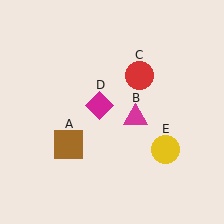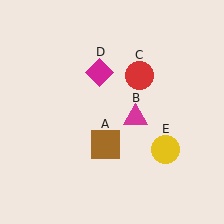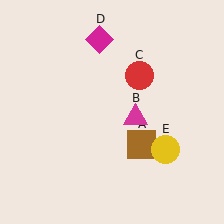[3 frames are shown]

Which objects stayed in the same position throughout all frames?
Magenta triangle (object B) and red circle (object C) and yellow circle (object E) remained stationary.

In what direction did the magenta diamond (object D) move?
The magenta diamond (object D) moved up.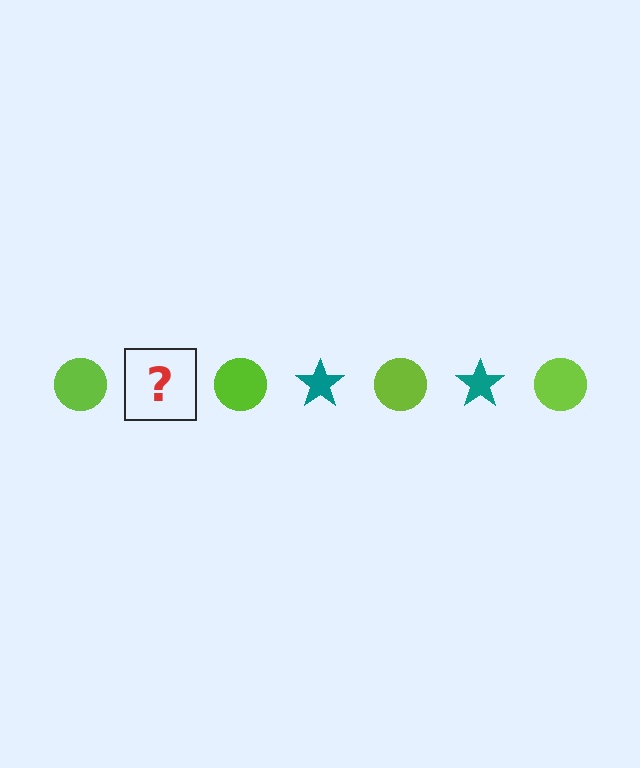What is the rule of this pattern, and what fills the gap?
The rule is that the pattern alternates between lime circle and teal star. The gap should be filled with a teal star.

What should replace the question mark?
The question mark should be replaced with a teal star.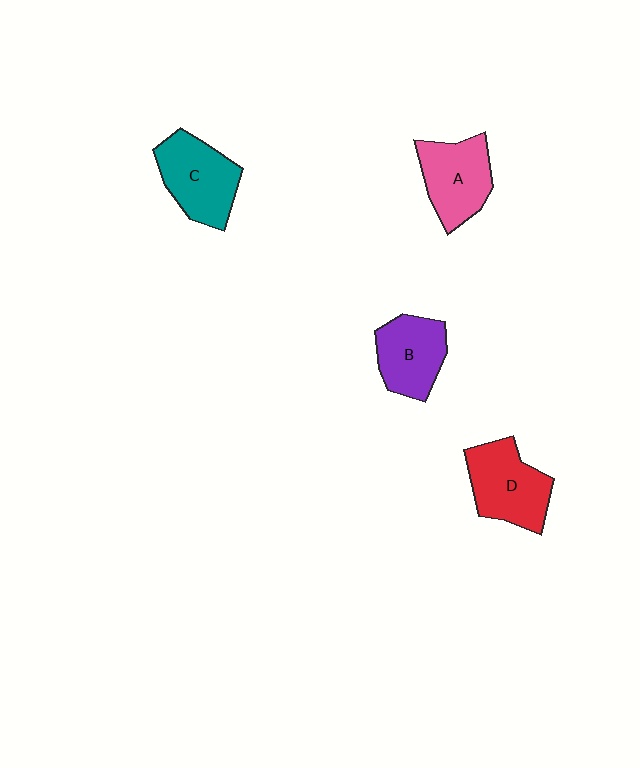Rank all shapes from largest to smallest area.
From largest to smallest: D (red), C (teal), A (pink), B (purple).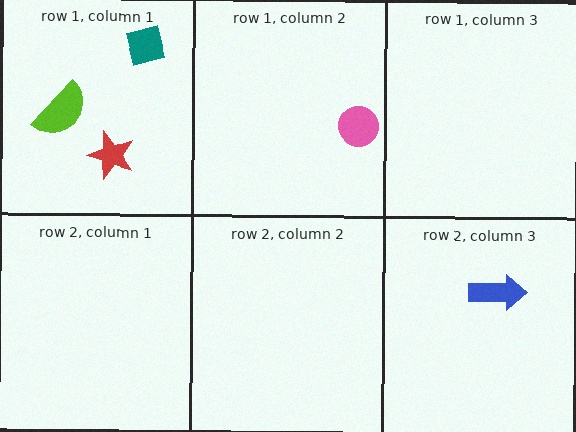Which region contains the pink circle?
The row 1, column 2 region.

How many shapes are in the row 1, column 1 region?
3.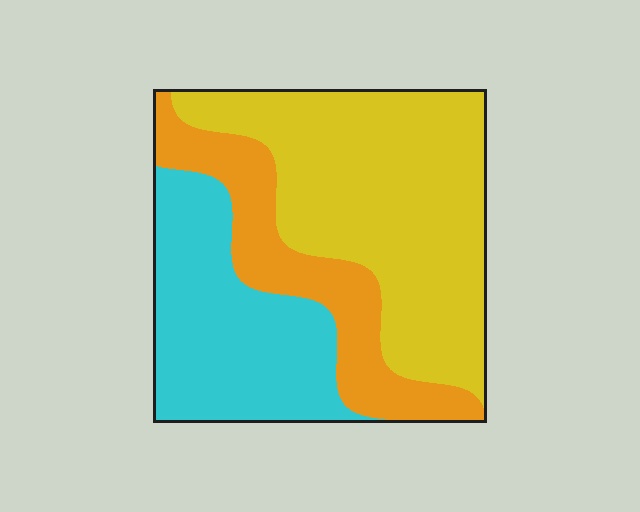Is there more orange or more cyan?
Cyan.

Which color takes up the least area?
Orange, at roughly 20%.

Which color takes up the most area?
Yellow, at roughly 50%.